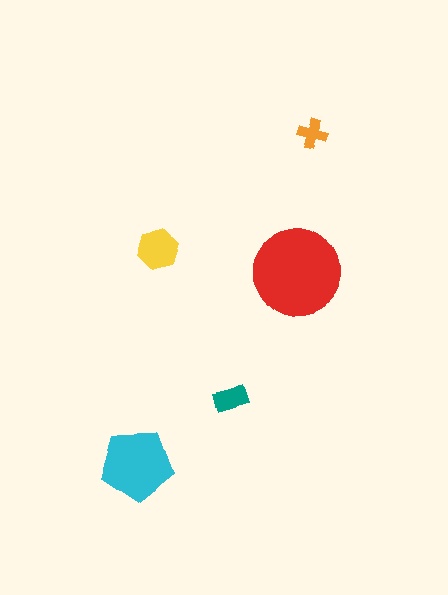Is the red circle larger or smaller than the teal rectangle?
Larger.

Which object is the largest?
The red circle.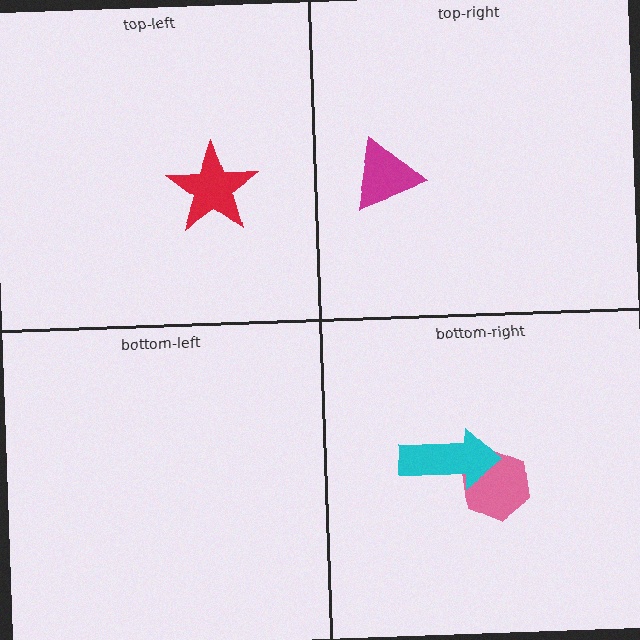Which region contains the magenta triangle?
The top-right region.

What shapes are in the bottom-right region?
The pink hexagon, the cyan arrow.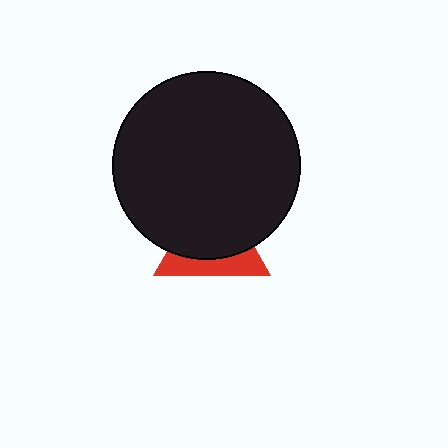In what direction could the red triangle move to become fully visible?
The red triangle could move down. That would shift it out from behind the black circle entirely.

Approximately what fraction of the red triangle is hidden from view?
Roughly 66% of the red triangle is hidden behind the black circle.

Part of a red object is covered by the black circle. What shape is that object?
It is a triangle.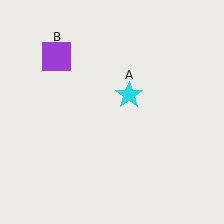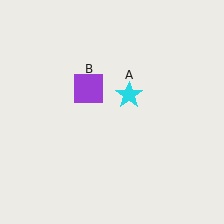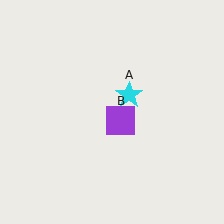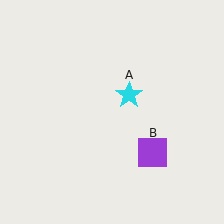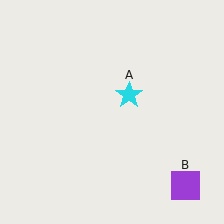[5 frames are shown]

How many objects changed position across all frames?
1 object changed position: purple square (object B).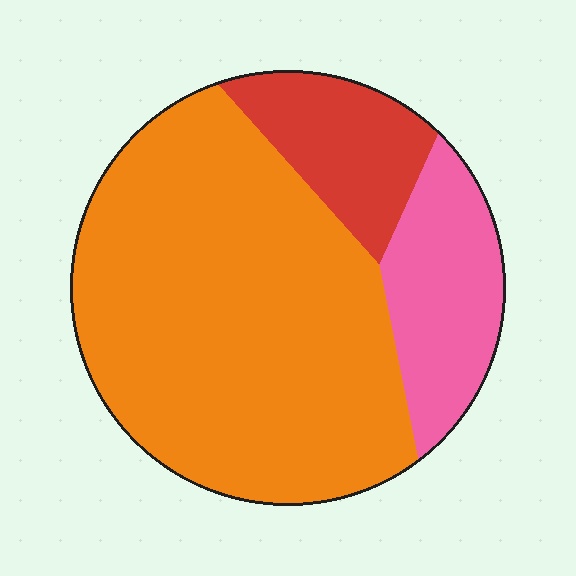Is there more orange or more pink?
Orange.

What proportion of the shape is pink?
Pink takes up about one sixth (1/6) of the shape.